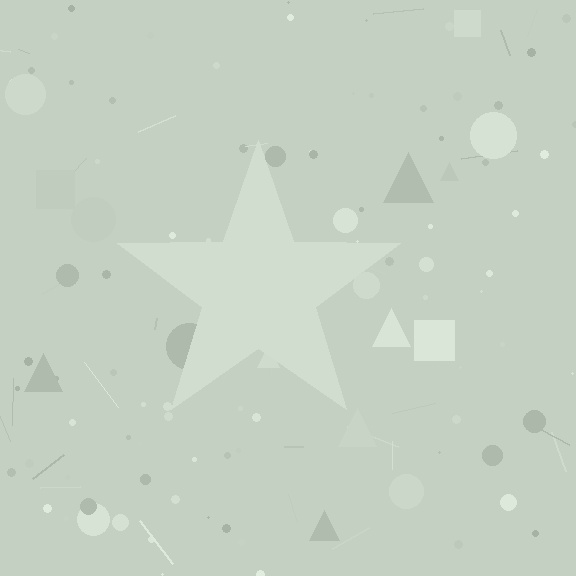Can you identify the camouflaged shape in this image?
The camouflaged shape is a star.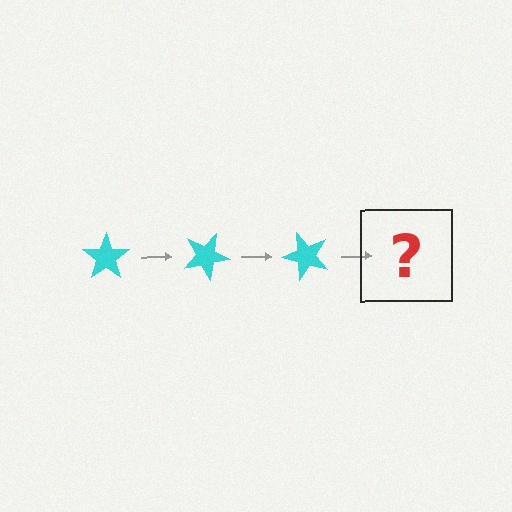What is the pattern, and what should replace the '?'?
The pattern is that the star rotates 25 degrees each step. The '?' should be a cyan star rotated 75 degrees.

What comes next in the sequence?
The next element should be a cyan star rotated 75 degrees.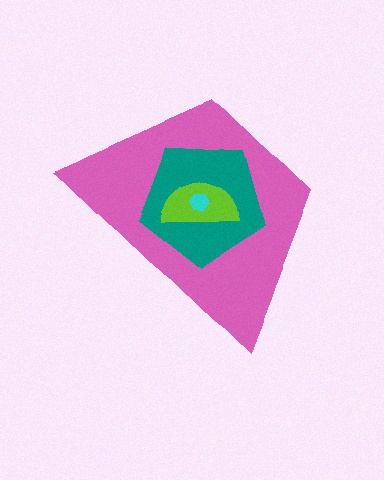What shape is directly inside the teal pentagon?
The lime semicircle.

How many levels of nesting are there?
4.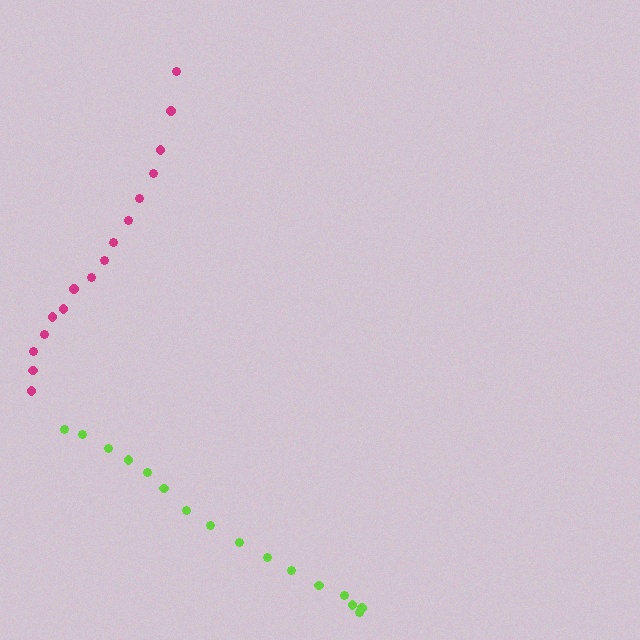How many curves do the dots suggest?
There are 2 distinct paths.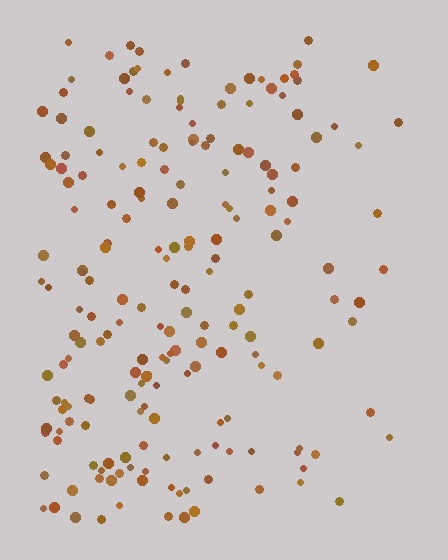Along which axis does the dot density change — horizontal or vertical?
Horizontal.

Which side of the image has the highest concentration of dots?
The left.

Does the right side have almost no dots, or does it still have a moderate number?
Still a moderate number, just noticeably fewer than the left.